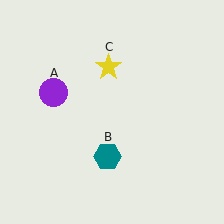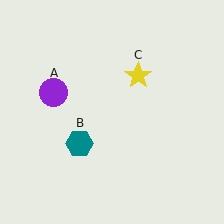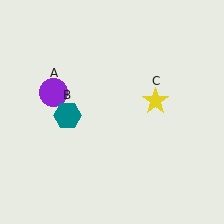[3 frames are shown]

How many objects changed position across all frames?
2 objects changed position: teal hexagon (object B), yellow star (object C).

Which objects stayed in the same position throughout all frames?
Purple circle (object A) remained stationary.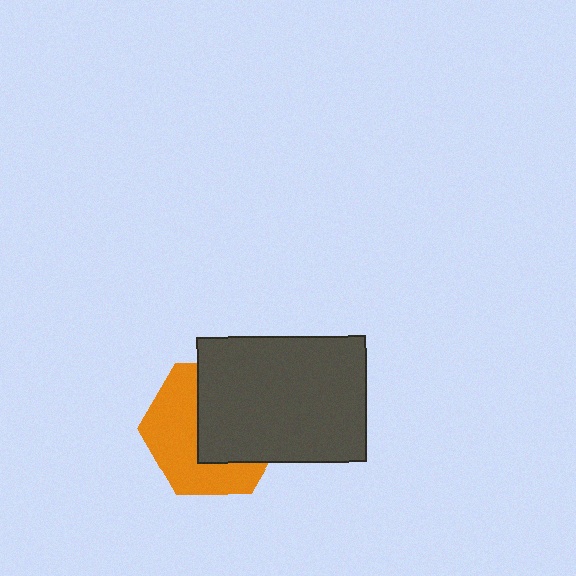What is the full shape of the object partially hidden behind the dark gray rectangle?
The partially hidden object is an orange hexagon.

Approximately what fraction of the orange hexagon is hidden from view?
Roughly 52% of the orange hexagon is hidden behind the dark gray rectangle.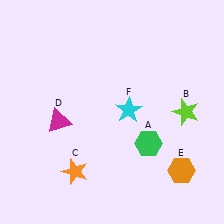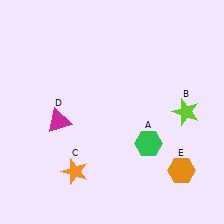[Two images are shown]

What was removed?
The cyan star (F) was removed in Image 2.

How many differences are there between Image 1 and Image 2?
There is 1 difference between the two images.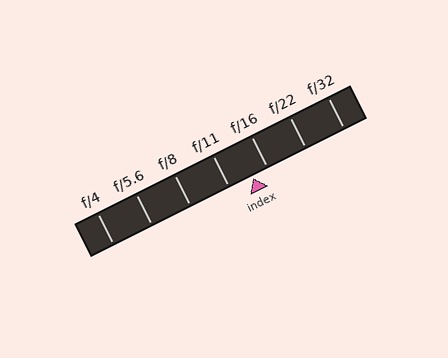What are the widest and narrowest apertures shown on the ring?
The widest aperture shown is f/4 and the narrowest is f/32.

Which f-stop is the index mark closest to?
The index mark is closest to f/16.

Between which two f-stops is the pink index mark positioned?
The index mark is between f/11 and f/16.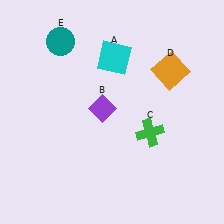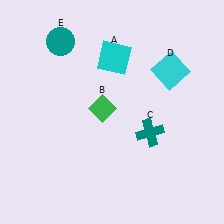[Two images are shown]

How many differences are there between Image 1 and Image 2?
There are 3 differences between the two images.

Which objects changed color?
B changed from purple to green. C changed from green to teal. D changed from orange to cyan.